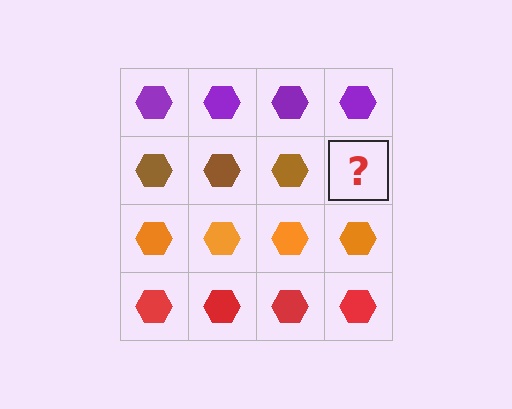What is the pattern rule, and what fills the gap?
The rule is that each row has a consistent color. The gap should be filled with a brown hexagon.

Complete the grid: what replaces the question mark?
The question mark should be replaced with a brown hexagon.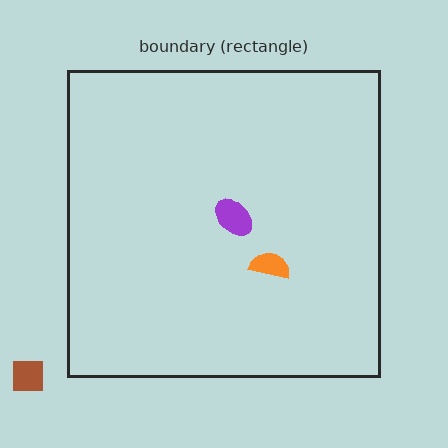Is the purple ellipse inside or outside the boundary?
Inside.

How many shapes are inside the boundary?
2 inside, 1 outside.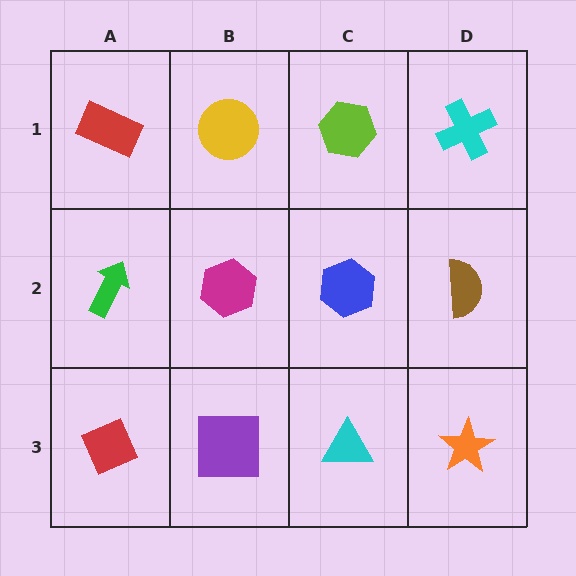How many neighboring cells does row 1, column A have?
2.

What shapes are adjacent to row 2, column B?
A yellow circle (row 1, column B), a purple square (row 3, column B), a green arrow (row 2, column A), a blue hexagon (row 2, column C).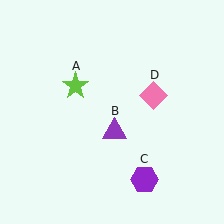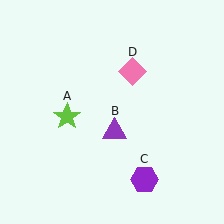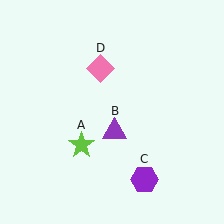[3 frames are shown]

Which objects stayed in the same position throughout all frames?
Purple triangle (object B) and purple hexagon (object C) remained stationary.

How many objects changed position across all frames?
2 objects changed position: lime star (object A), pink diamond (object D).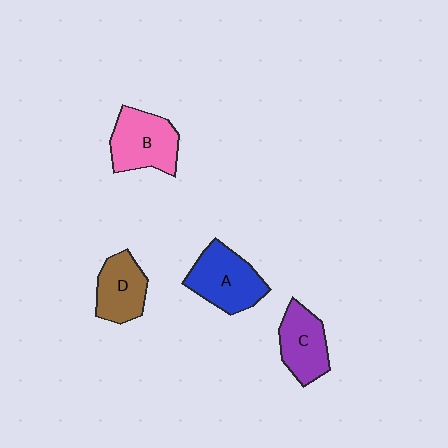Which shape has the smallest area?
Shape D (brown).